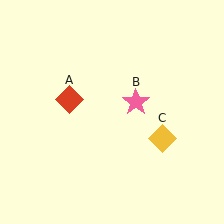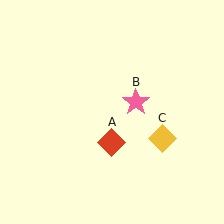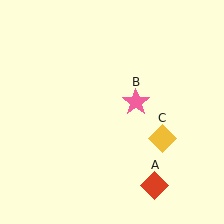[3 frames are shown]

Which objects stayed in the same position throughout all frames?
Pink star (object B) and yellow diamond (object C) remained stationary.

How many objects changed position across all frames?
1 object changed position: red diamond (object A).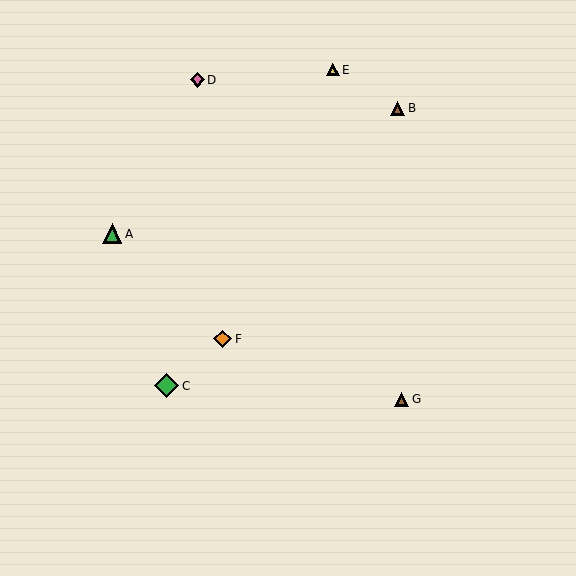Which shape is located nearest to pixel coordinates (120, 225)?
The green triangle (labeled A) at (112, 234) is nearest to that location.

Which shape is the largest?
The green diamond (labeled C) is the largest.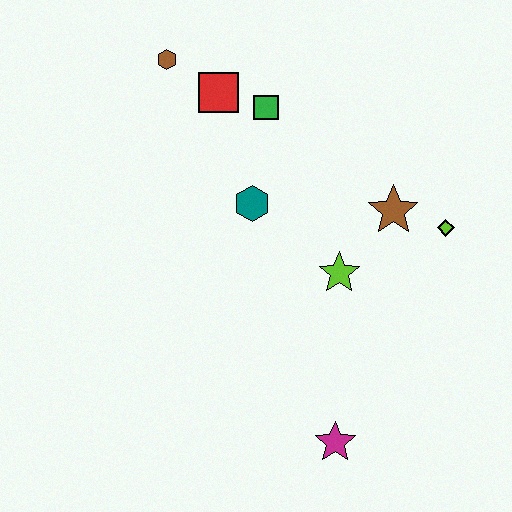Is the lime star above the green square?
No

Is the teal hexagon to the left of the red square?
No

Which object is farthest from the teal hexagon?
The magenta star is farthest from the teal hexagon.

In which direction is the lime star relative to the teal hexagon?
The lime star is to the right of the teal hexagon.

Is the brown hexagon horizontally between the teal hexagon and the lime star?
No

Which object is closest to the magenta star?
The lime star is closest to the magenta star.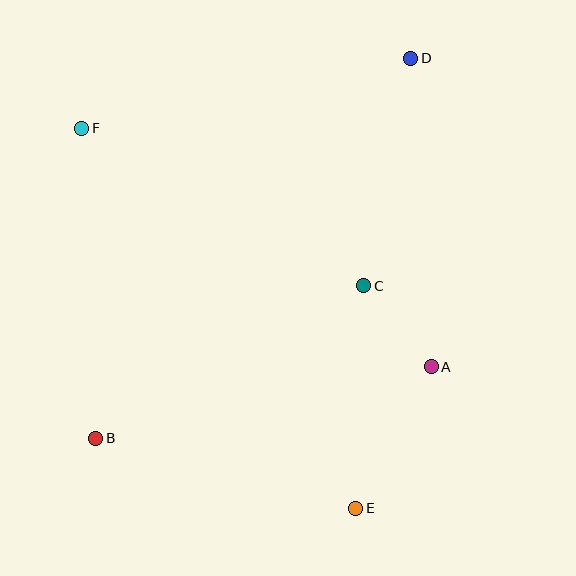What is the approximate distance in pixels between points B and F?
The distance between B and F is approximately 311 pixels.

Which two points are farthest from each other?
Points B and D are farthest from each other.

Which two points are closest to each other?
Points A and C are closest to each other.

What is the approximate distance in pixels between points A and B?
The distance between A and B is approximately 343 pixels.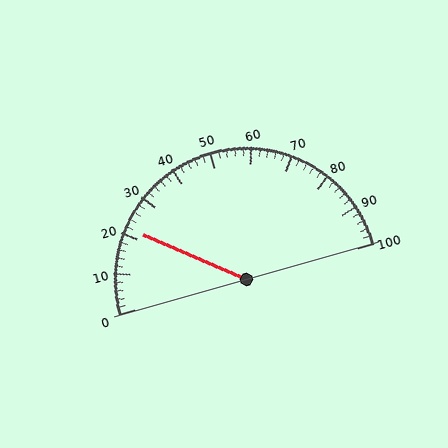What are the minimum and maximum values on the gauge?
The gauge ranges from 0 to 100.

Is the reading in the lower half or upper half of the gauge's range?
The reading is in the lower half of the range (0 to 100).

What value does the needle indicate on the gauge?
The needle indicates approximately 22.